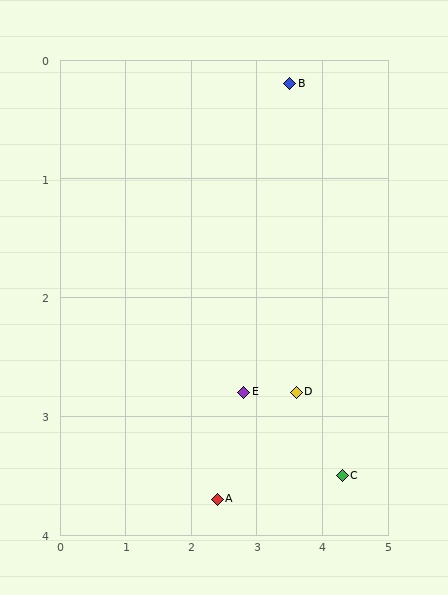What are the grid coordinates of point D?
Point D is at approximately (3.6, 2.8).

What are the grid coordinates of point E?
Point E is at approximately (2.8, 2.8).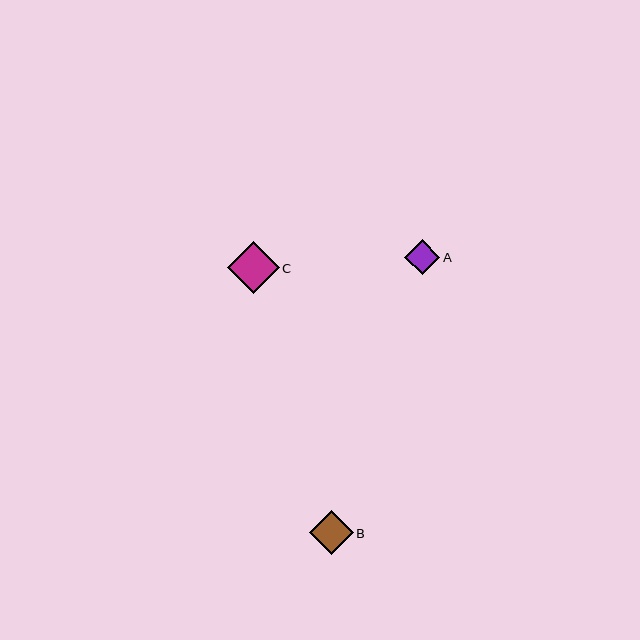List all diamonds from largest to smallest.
From largest to smallest: C, B, A.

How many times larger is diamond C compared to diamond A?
Diamond C is approximately 1.5 times the size of diamond A.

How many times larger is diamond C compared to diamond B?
Diamond C is approximately 1.2 times the size of diamond B.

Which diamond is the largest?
Diamond C is the largest with a size of approximately 52 pixels.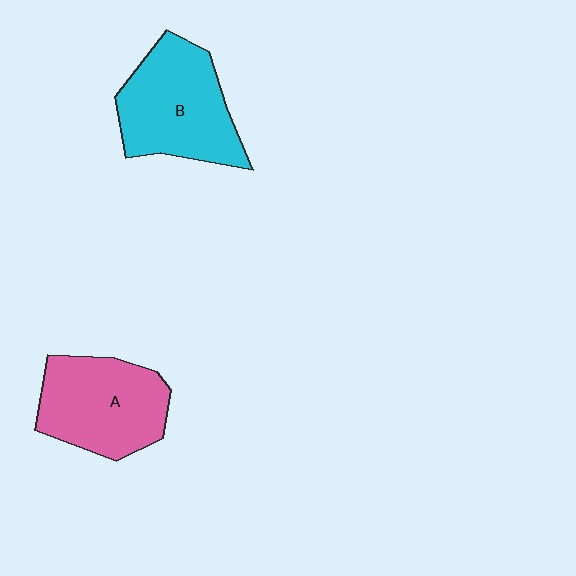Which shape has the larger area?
Shape B (cyan).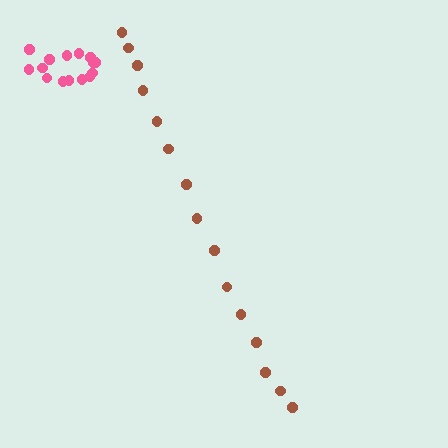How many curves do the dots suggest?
There are 2 distinct paths.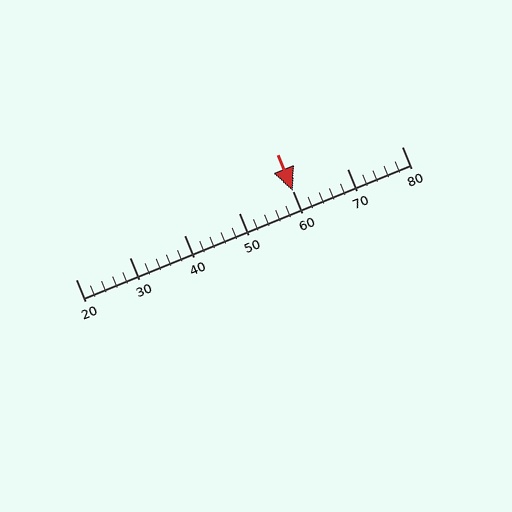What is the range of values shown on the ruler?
The ruler shows values from 20 to 80.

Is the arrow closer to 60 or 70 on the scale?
The arrow is closer to 60.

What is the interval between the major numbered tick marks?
The major tick marks are spaced 10 units apart.